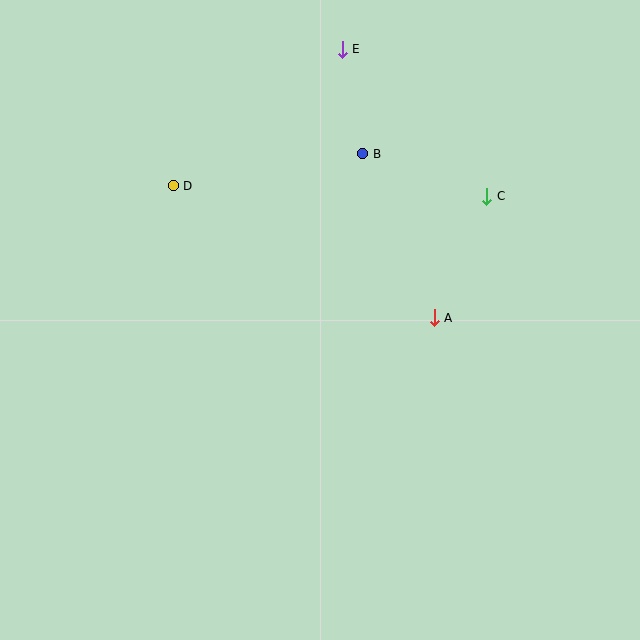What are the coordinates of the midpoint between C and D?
The midpoint between C and D is at (330, 191).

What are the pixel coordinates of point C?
Point C is at (487, 196).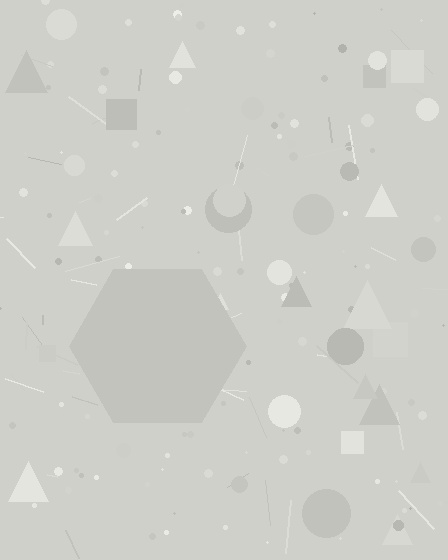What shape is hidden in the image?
A hexagon is hidden in the image.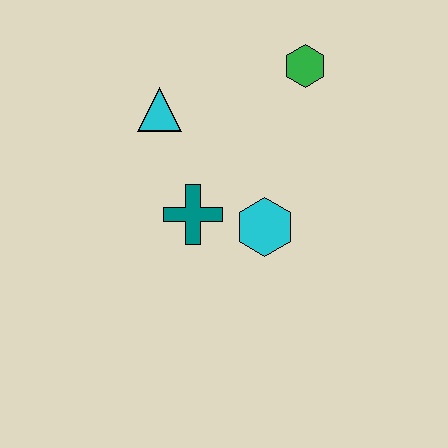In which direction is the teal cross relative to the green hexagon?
The teal cross is below the green hexagon.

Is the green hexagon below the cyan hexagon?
No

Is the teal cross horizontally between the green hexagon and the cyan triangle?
Yes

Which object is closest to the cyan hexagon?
The teal cross is closest to the cyan hexagon.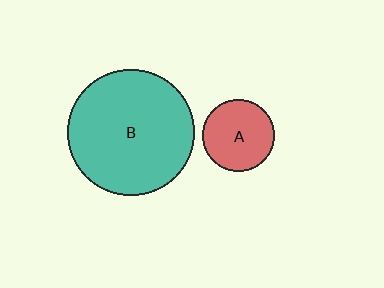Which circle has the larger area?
Circle B (teal).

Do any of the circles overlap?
No, none of the circles overlap.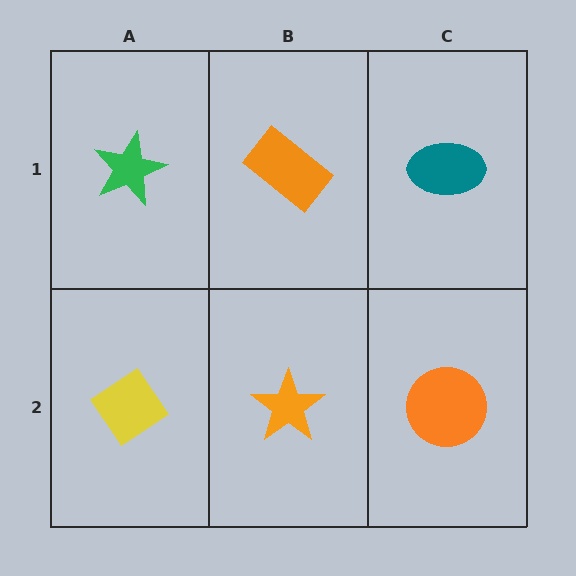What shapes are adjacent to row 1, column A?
A yellow diamond (row 2, column A), an orange rectangle (row 1, column B).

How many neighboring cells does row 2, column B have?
3.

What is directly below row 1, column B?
An orange star.